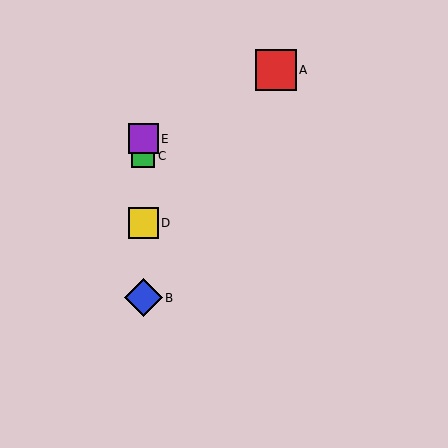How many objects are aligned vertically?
4 objects (B, C, D, E) are aligned vertically.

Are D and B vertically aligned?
Yes, both are at x≈143.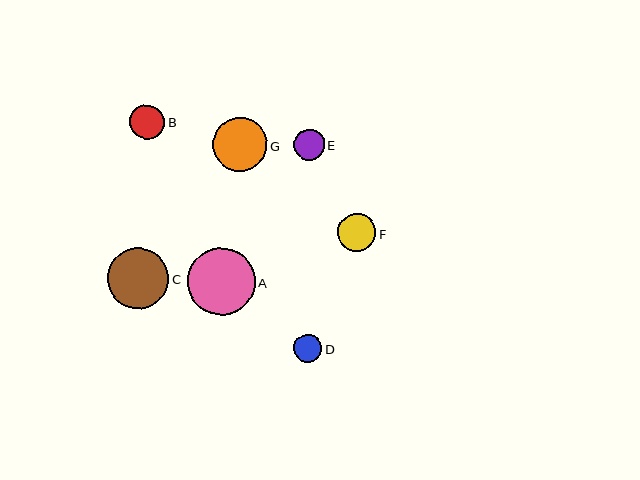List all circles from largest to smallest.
From largest to smallest: A, C, G, F, B, E, D.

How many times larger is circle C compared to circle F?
Circle C is approximately 1.6 times the size of circle F.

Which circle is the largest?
Circle A is the largest with a size of approximately 68 pixels.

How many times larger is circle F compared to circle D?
Circle F is approximately 1.4 times the size of circle D.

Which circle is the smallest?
Circle D is the smallest with a size of approximately 28 pixels.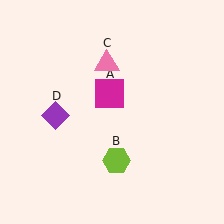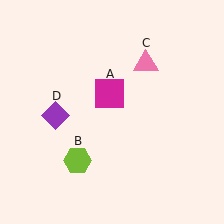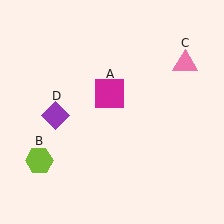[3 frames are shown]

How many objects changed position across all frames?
2 objects changed position: lime hexagon (object B), pink triangle (object C).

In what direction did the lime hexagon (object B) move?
The lime hexagon (object B) moved left.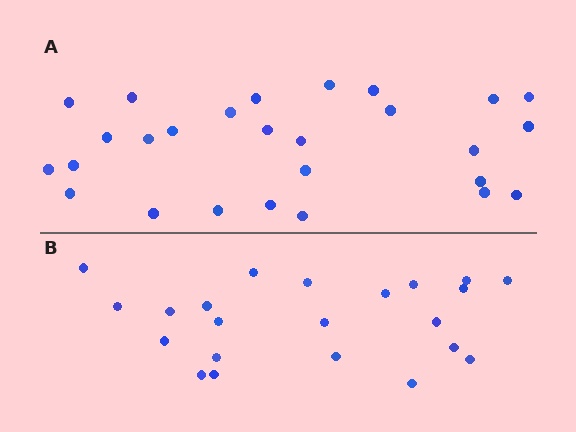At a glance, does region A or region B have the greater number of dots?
Region A (the top region) has more dots.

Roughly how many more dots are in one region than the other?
Region A has about 5 more dots than region B.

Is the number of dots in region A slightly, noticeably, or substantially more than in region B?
Region A has only slightly more — the two regions are fairly close. The ratio is roughly 1.2 to 1.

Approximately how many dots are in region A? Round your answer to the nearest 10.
About 30 dots. (The exact count is 27, which rounds to 30.)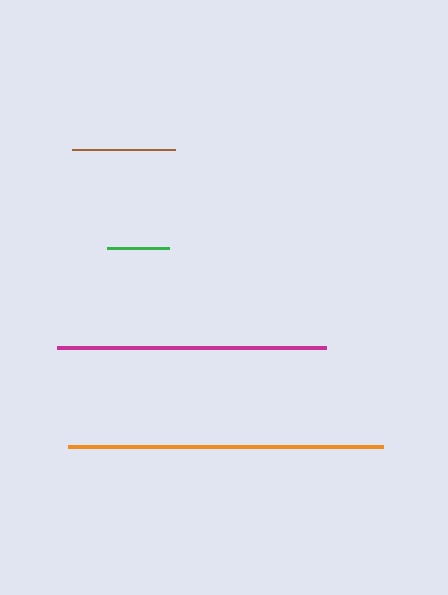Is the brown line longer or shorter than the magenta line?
The magenta line is longer than the brown line.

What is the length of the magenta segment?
The magenta segment is approximately 269 pixels long.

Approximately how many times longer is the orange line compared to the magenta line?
The orange line is approximately 1.2 times the length of the magenta line.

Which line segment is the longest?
The orange line is the longest at approximately 314 pixels.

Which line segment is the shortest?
The green line is the shortest at approximately 62 pixels.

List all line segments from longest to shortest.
From longest to shortest: orange, magenta, brown, green.